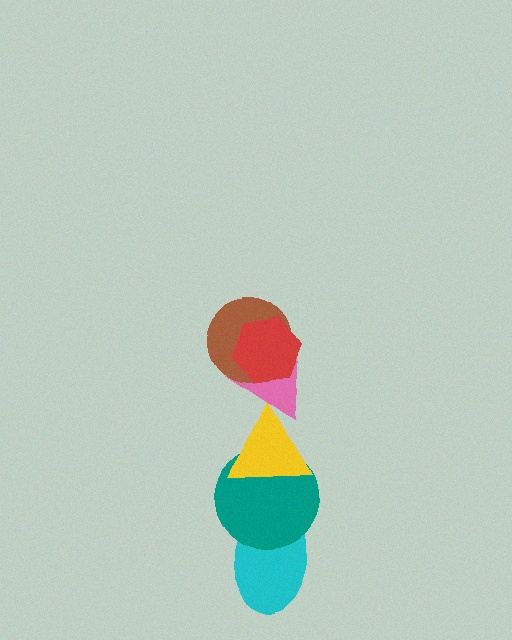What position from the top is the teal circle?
The teal circle is 5th from the top.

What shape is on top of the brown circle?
The red hexagon is on top of the brown circle.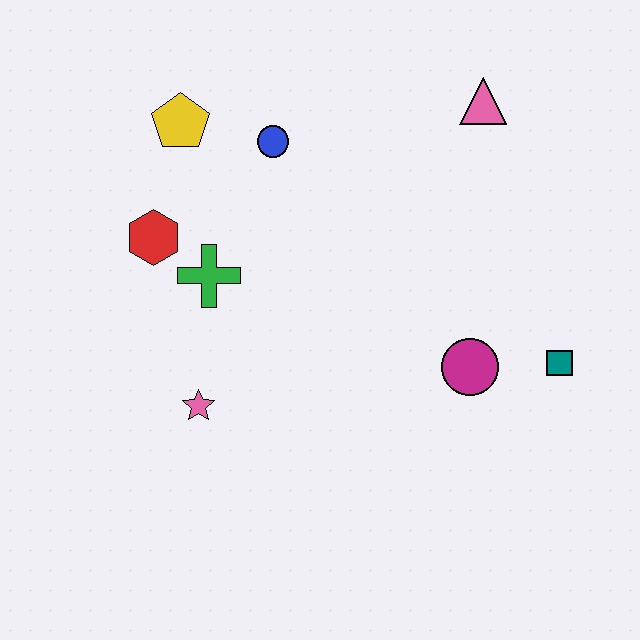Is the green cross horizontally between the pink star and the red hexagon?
No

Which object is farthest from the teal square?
The yellow pentagon is farthest from the teal square.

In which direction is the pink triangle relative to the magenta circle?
The pink triangle is above the magenta circle.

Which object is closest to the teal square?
The magenta circle is closest to the teal square.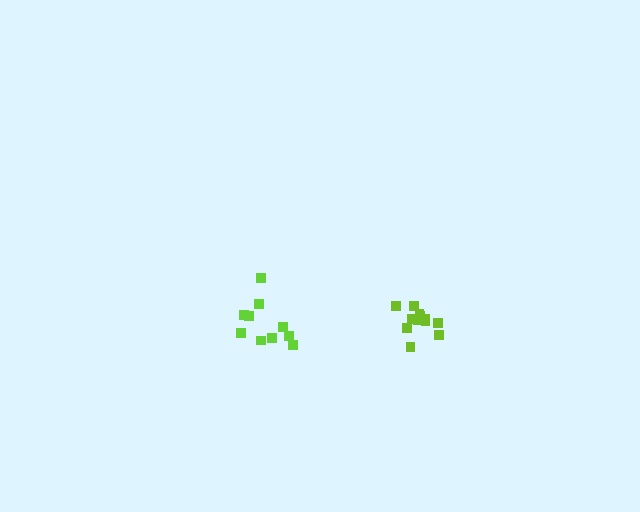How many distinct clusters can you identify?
There are 2 distinct clusters.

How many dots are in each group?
Group 1: 12 dots, Group 2: 10 dots (22 total).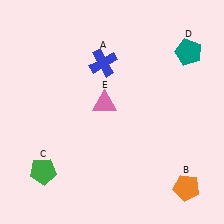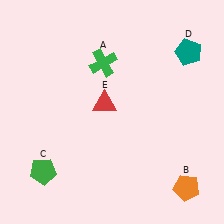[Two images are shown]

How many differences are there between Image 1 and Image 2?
There are 2 differences between the two images.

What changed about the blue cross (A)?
In Image 1, A is blue. In Image 2, it changed to green.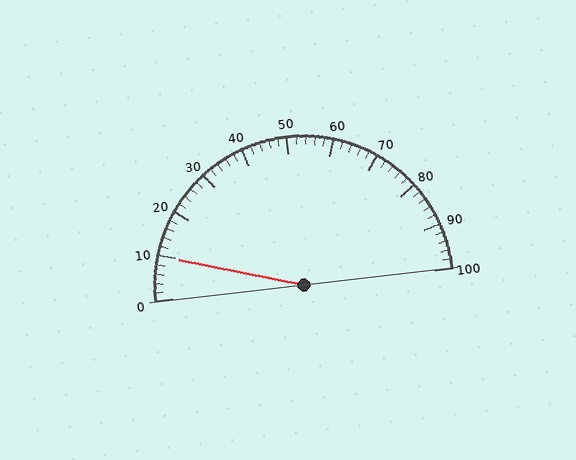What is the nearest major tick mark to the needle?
The nearest major tick mark is 10.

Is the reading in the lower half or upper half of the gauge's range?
The reading is in the lower half of the range (0 to 100).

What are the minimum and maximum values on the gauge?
The gauge ranges from 0 to 100.